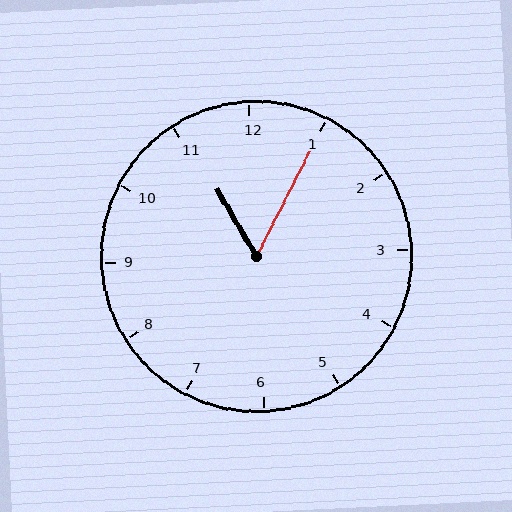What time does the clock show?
11:05.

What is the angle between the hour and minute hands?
Approximately 58 degrees.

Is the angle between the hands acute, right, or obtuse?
It is acute.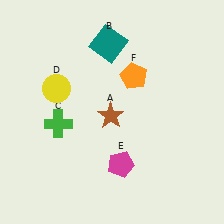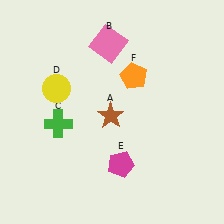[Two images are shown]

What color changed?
The square (B) changed from teal in Image 1 to pink in Image 2.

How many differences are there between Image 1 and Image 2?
There is 1 difference between the two images.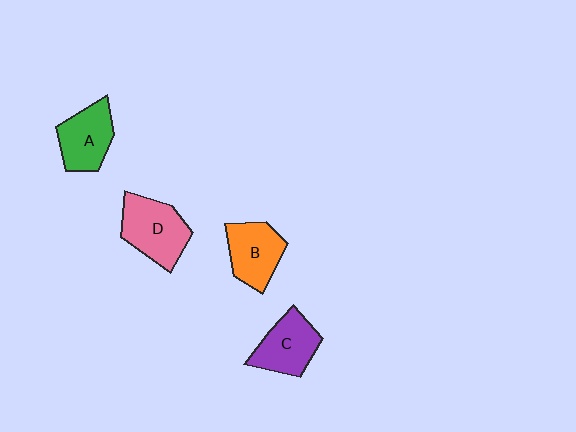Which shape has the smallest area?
Shape A (green).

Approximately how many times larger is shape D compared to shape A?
Approximately 1.2 times.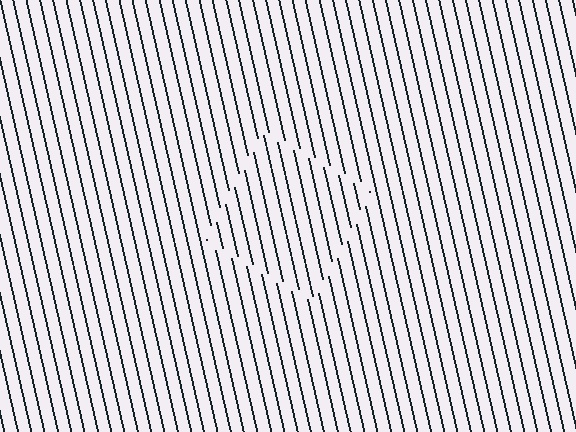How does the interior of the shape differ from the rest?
The interior of the shape contains the same grating, shifted by half a period — the contour is defined by the phase discontinuity where line-ends from the inner and outer gratings abut.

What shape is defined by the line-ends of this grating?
An illusory square. The interior of the shape contains the same grating, shifted by half a period — the contour is defined by the phase discontinuity where line-ends from the inner and outer gratings abut.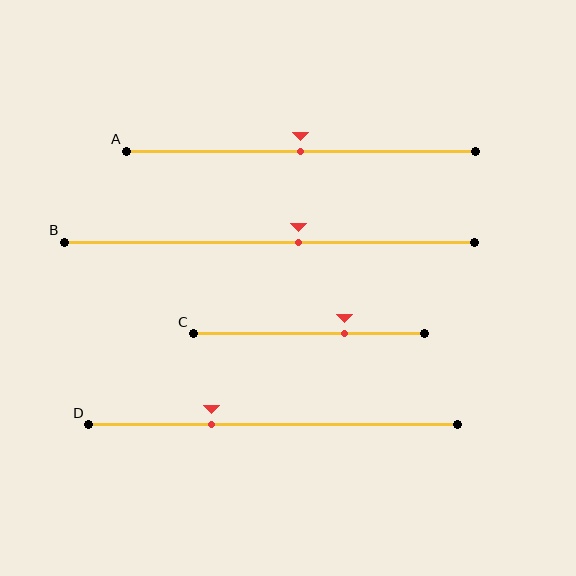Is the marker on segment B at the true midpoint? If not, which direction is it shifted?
No, the marker on segment B is shifted to the right by about 7% of the segment length.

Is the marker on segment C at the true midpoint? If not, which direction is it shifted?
No, the marker on segment C is shifted to the right by about 16% of the segment length.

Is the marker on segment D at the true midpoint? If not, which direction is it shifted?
No, the marker on segment D is shifted to the left by about 17% of the segment length.